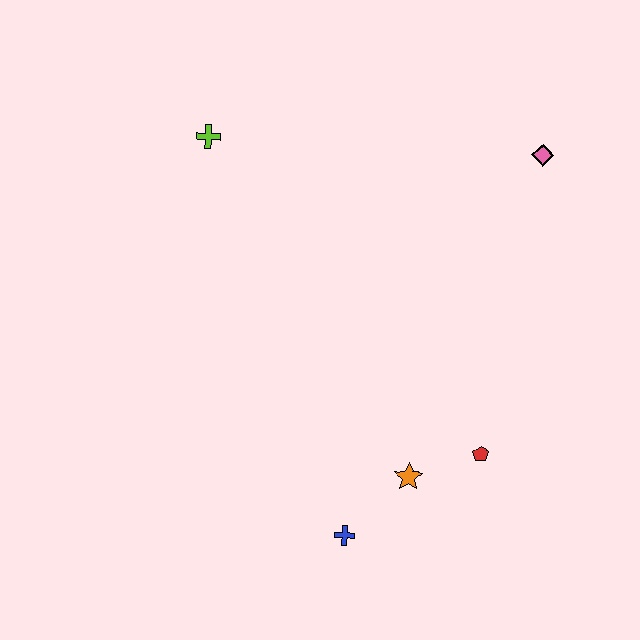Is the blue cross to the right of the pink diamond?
No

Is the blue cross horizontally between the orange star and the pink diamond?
No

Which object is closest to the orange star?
The red pentagon is closest to the orange star.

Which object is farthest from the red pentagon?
The lime cross is farthest from the red pentagon.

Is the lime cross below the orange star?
No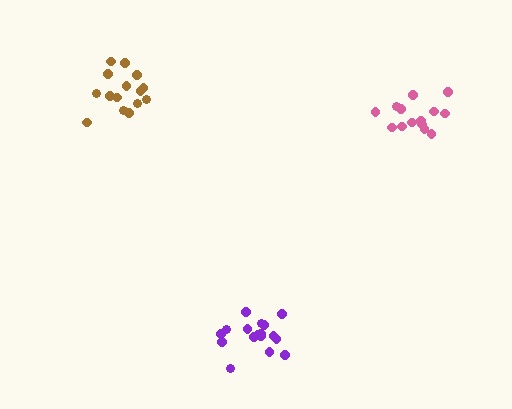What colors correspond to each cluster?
The clusters are colored: purple, pink, brown.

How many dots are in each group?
Group 1: 17 dots, Group 2: 14 dots, Group 3: 15 dots (46 total).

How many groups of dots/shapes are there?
There are 3 groups.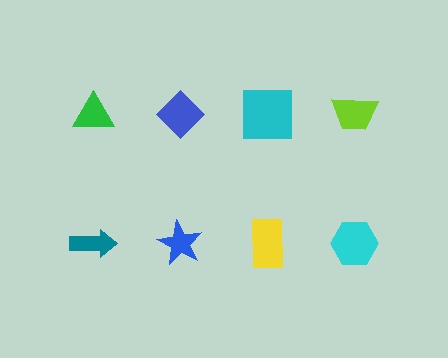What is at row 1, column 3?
A cyan square.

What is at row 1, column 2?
A blue diamond.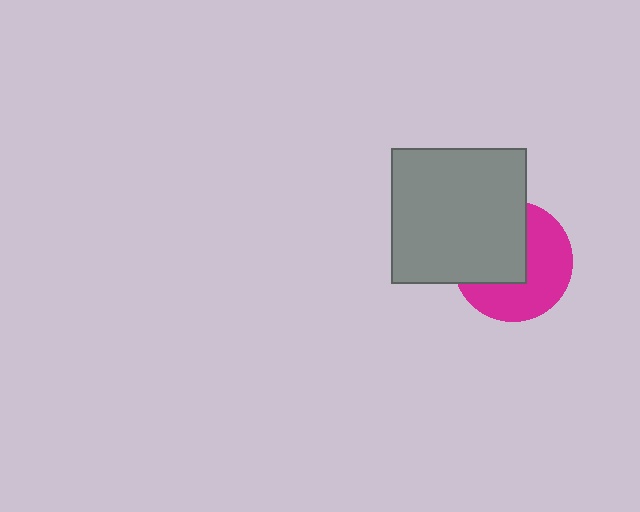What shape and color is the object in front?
The object in front is a gray square.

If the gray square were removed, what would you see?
You would see the complete magenta circle.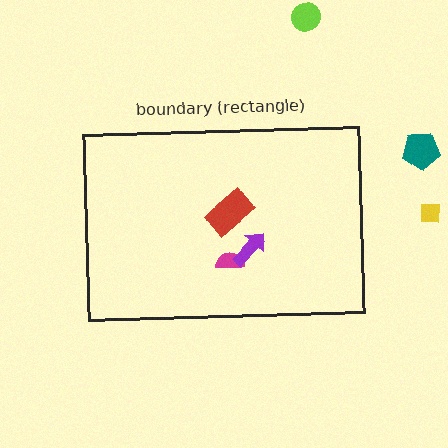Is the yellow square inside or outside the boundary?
Outside.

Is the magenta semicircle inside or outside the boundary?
Inside.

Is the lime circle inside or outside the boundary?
Outside.